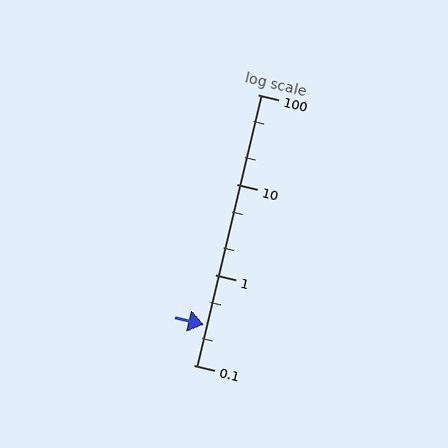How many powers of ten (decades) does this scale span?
The scale spans 3 decades, from 0.1 to 100.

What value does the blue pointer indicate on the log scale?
The pointer indicates approximately 0.28.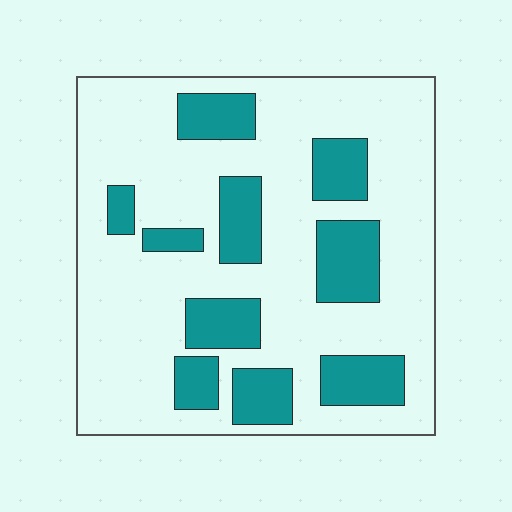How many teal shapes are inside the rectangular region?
10.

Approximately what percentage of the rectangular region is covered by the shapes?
Approximately 25%.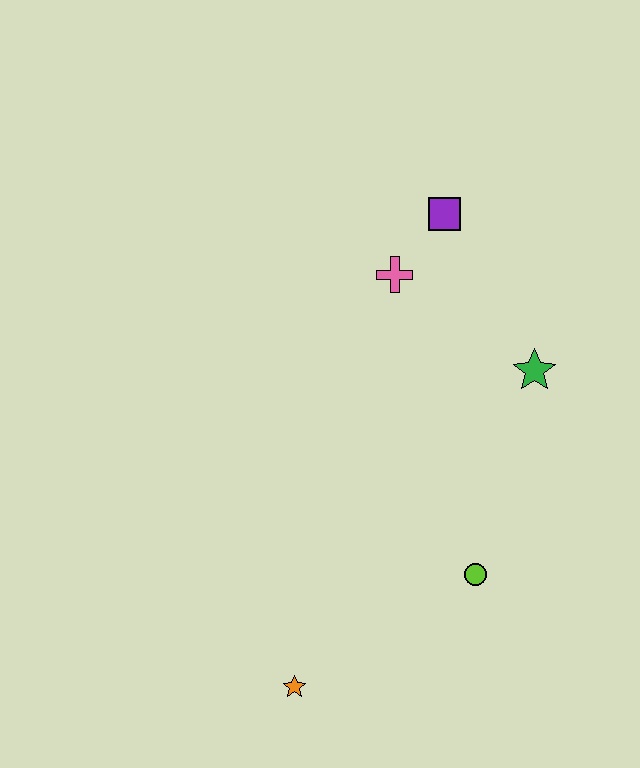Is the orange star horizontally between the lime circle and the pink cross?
No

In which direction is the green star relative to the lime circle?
The green star is above the lime circle.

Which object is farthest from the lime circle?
The purple square is farthest from the lime circle.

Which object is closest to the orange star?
The lime circle is closest to the orange star.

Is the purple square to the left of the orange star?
No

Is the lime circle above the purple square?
No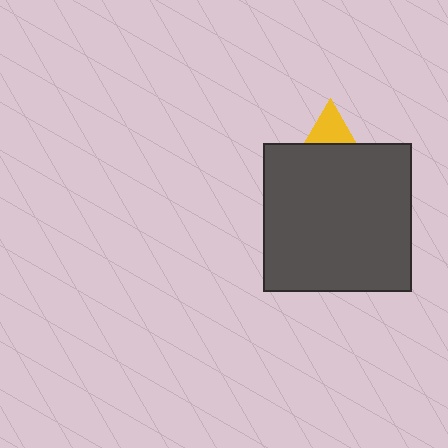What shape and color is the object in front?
The object in front is a dark gray square.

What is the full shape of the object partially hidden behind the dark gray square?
The partially hidden object is a yellow triangle.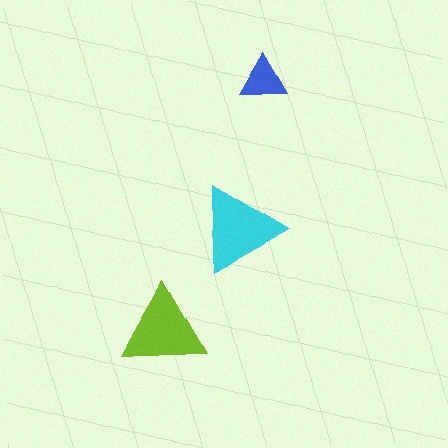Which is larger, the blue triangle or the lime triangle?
The lime one.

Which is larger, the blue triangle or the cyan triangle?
The cyan one.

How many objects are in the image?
There are 3 objects in the image.